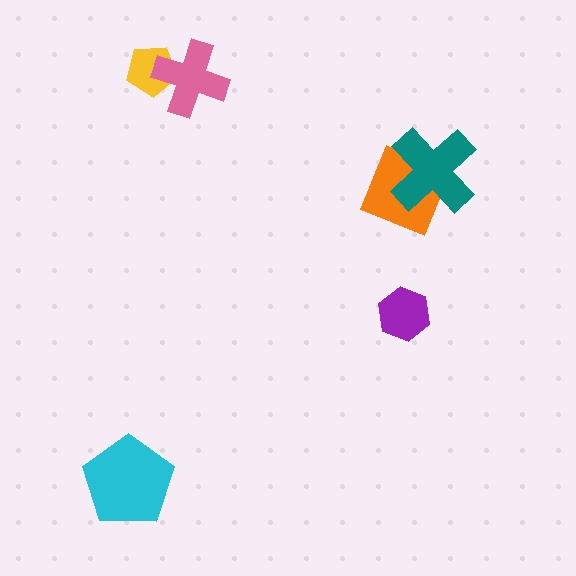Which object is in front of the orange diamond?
The teal cross is in front of the orange diamond.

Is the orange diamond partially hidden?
Yes, it is partially covered by another shape.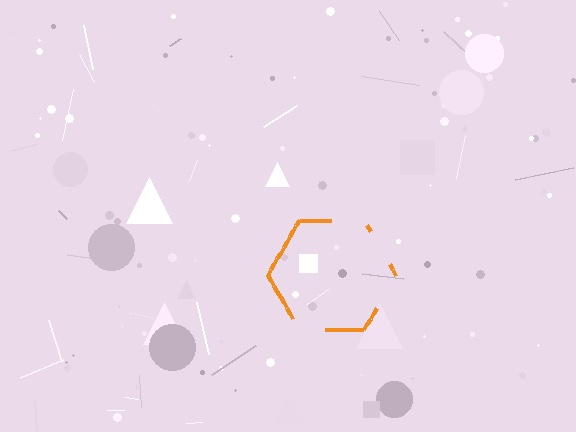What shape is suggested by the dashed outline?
The dashed outline suggests a hexagon.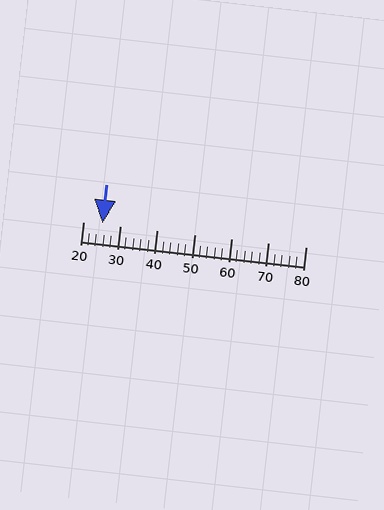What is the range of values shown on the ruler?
The ruler shows values from 20 to 80.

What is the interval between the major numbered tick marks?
The major tick marks are spaced 10 units apart.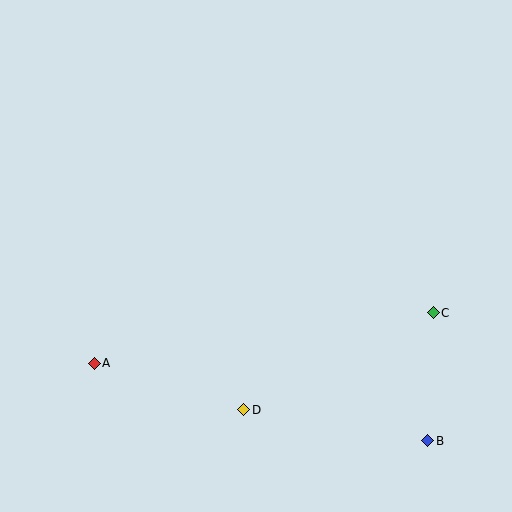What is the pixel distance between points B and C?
The distance between B and C is 128 pixels.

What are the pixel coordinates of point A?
Point A is at (94, 363).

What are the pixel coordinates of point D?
Point D is at (244, 410).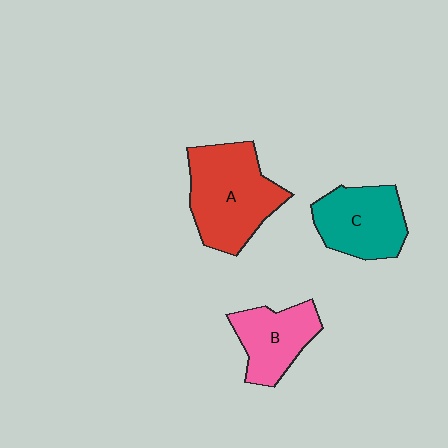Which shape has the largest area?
Shape A (red).